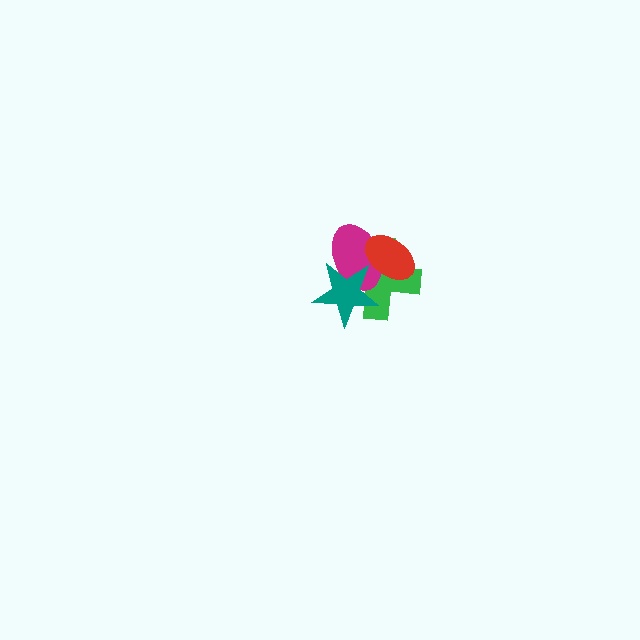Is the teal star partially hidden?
Yes, it is partially covered by another shape.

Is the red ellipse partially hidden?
No, no other shape covers it.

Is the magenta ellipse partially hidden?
Yes, it is partially covered by another shape.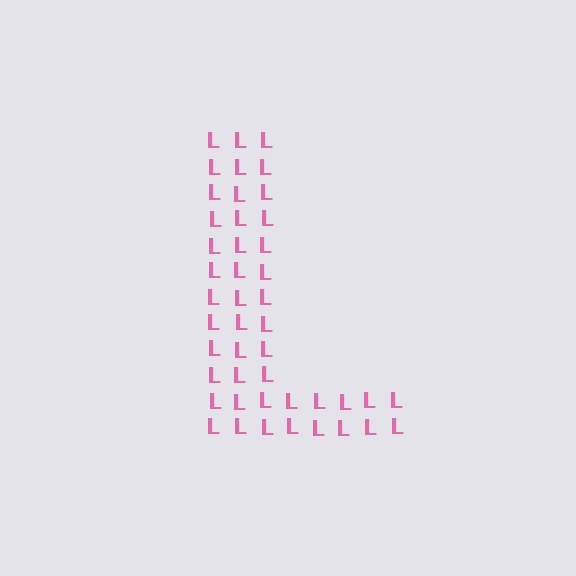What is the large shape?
The large shape is the letter L.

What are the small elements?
The small elements are letter L's.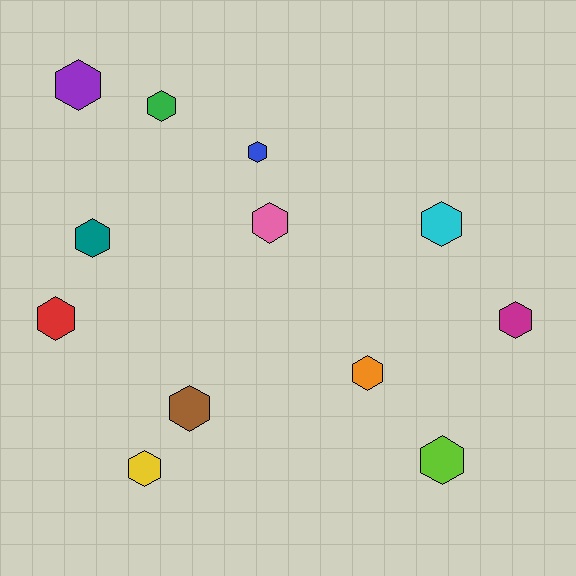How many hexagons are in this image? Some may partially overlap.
There are 12 hexagons.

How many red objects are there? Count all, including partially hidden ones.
There is 1 red object.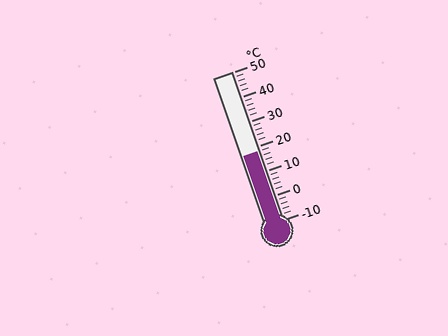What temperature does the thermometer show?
The thermometer shows approximately 18°C.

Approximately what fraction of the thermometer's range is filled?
The thermometer is filled to approximately 45% of its range.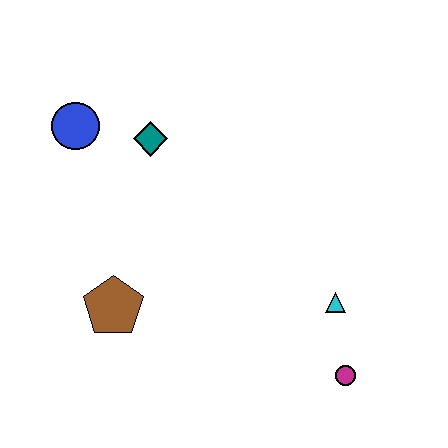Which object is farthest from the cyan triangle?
The blue circle is farthest from the cyan triangle.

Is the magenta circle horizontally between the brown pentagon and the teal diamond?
No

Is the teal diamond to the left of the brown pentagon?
No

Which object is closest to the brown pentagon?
The teal diamond is closest to the brown pentagon.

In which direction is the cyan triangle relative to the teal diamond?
The cyan triangle is to the right of the teal diamond.